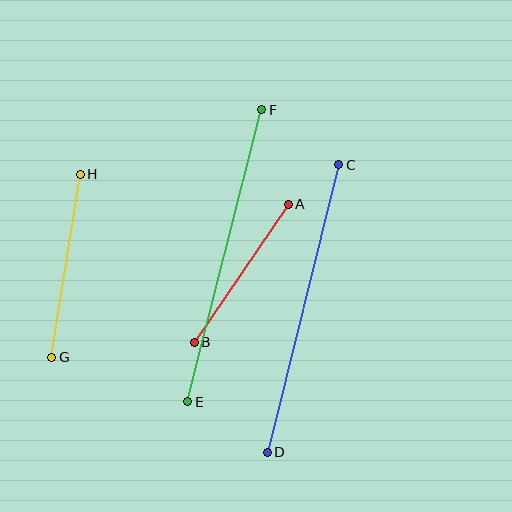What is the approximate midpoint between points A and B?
The midpoint is at approximately (241, 273) pixels.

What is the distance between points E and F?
The distance is approximately 301 pixels.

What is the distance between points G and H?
The distance is approximately 185 pixels.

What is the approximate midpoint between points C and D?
The midpoint is at approximately (303, 308) pixels.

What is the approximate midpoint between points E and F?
The midpoint is at approximately (225, 256) pixels.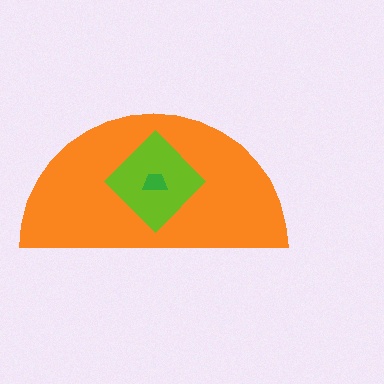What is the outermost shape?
The orange semicircle.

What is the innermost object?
The green trapezoid.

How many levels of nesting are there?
3.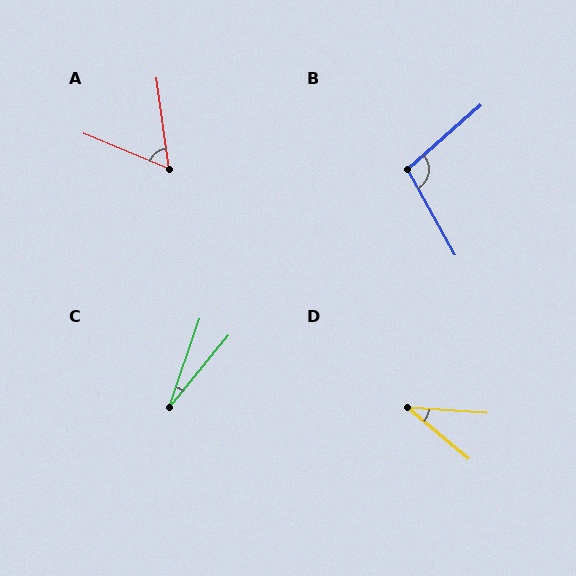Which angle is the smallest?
C, at approximately 20 degrees.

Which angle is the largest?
B, at approximately 103 degrees.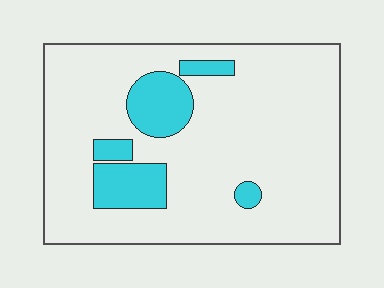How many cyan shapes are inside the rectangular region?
5.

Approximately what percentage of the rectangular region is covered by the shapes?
Approximately 15%.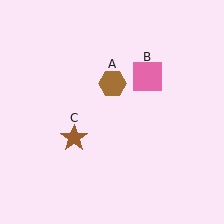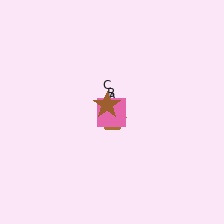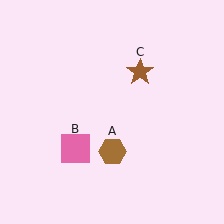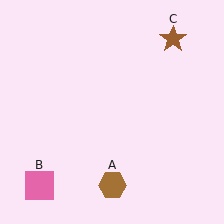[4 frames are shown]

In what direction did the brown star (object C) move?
The brown star (object C) moved up and to the right.